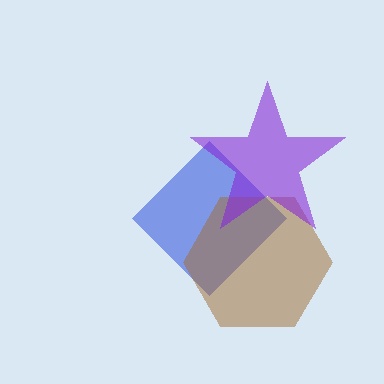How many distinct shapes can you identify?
There are 3 distinct shapes: a blue diamond, a brown hexagon, a purple star.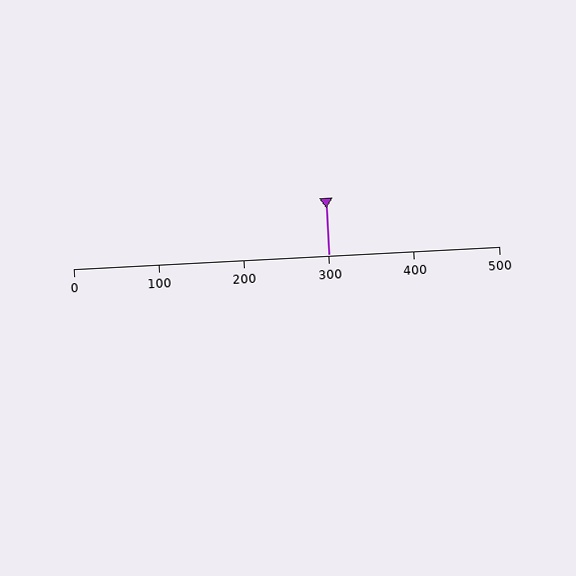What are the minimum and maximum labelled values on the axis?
The axis runs from 0 to 500.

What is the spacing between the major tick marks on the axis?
The major ticks are spaced 100 apart.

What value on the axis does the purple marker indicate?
The marker indicates approximately 300.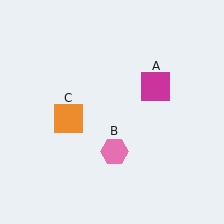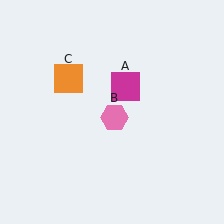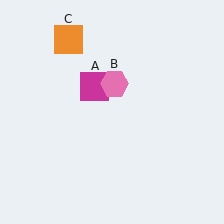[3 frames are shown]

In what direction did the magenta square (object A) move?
The magenta square (object A) moved left.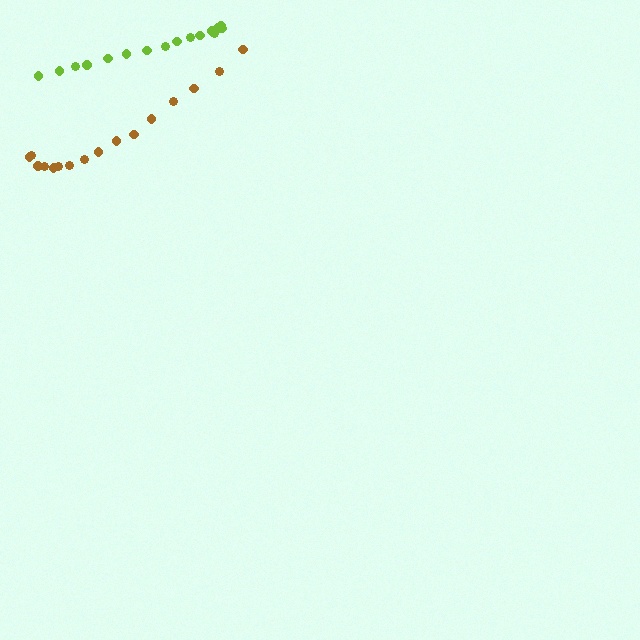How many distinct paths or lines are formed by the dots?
There are 2 distinct paths.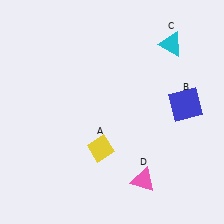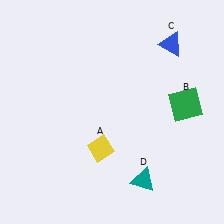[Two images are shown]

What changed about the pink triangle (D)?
In Image 1, D is pink. In Image 2, it changed to teal.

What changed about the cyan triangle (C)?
In Image 1, C is cyan. In Image 2, it changed to blue.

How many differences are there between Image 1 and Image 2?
There are 3 differences between the two images.